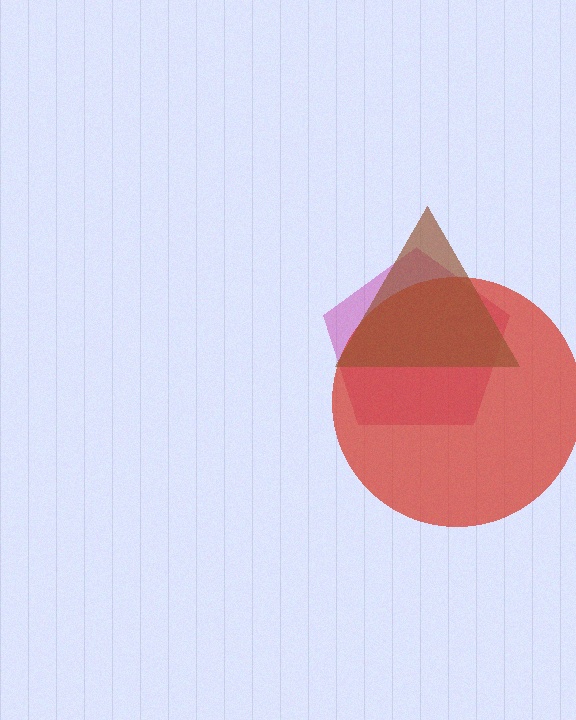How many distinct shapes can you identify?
There are 3 distinct shapes: a magenta pentagon, a red circle, a brown triangle.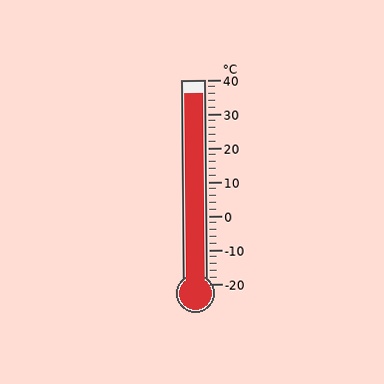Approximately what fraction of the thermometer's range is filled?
The thermometer is filled to approximately 95% of its range.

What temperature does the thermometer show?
The thermometer shows approximately 36°C.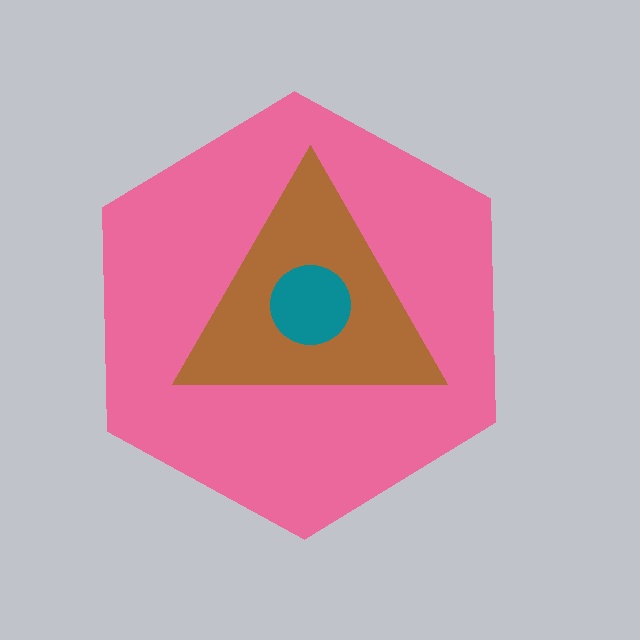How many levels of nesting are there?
3.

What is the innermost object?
The teal circle.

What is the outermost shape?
The pink hexagon.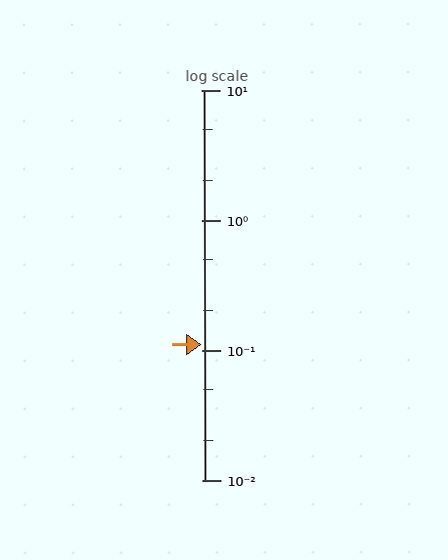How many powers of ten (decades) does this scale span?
The scale spans 3 decades, from 0.01 to 10.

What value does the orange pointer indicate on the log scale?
The pointer indicates approximately 0.11.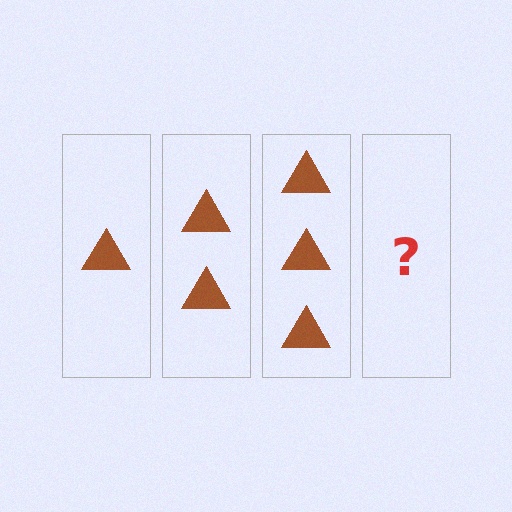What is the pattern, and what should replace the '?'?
The pattern is that each step adds one more triangle. The '?' should be 4 triangles.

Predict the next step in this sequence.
The next step is 4 triangles.